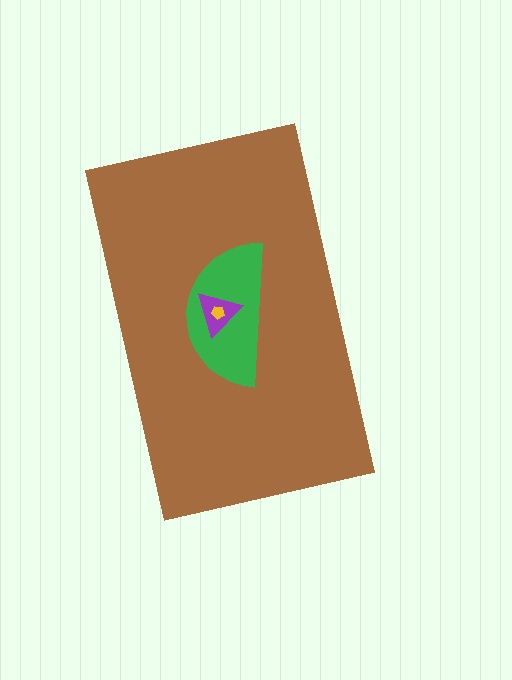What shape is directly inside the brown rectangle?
The green semicircle.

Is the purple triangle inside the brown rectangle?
Yes.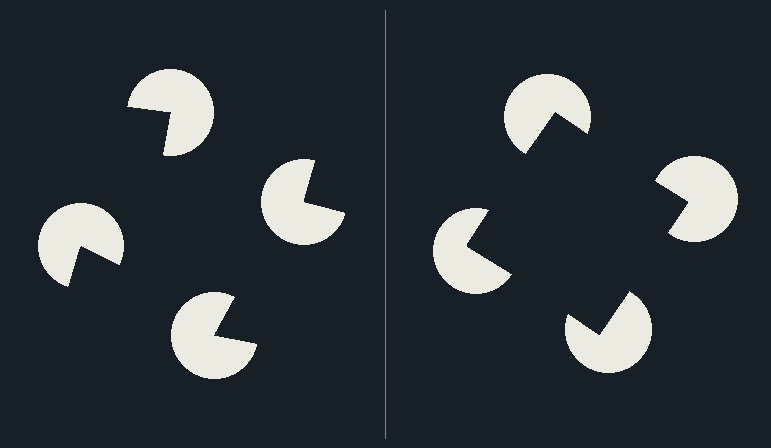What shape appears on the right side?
An illusory square.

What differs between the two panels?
The pac-man discs are positioned identically on both sides; only the wedge orientations differ. On the right they align to a square; on the left they are misaligned.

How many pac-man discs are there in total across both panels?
8 — 4 on each side.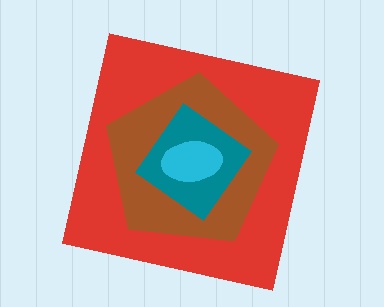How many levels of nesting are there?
4.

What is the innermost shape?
The cyan ellipse.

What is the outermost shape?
The red square.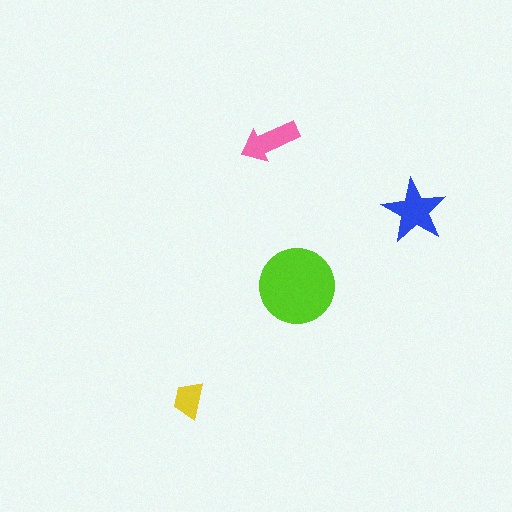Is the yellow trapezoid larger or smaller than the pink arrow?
Smaller.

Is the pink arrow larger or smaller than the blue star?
Smaller.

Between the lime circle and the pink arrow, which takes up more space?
The lime circle.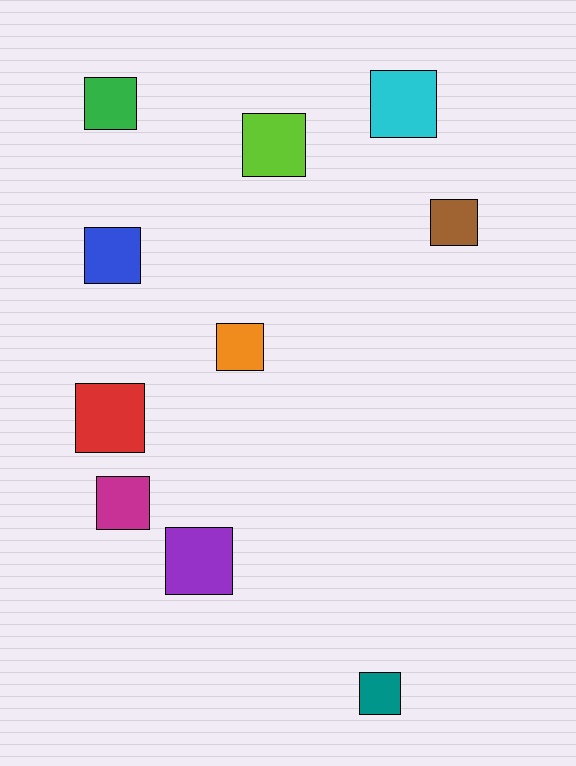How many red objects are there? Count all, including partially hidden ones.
There is 1 red object.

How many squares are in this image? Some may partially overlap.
There are 10 squares.